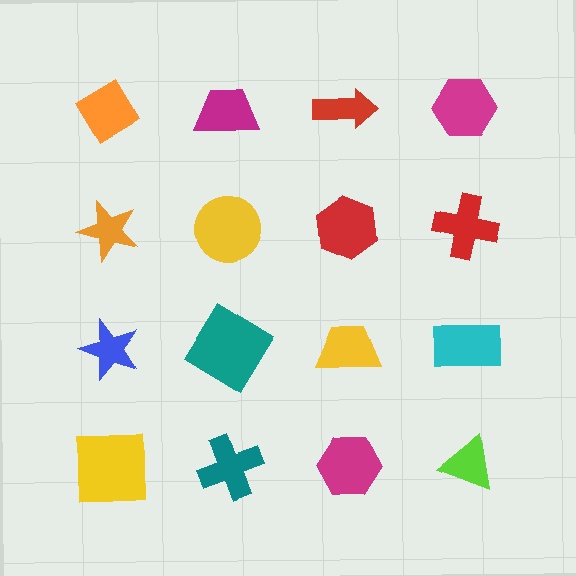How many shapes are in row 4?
4 shapes.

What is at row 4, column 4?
A lime triangle.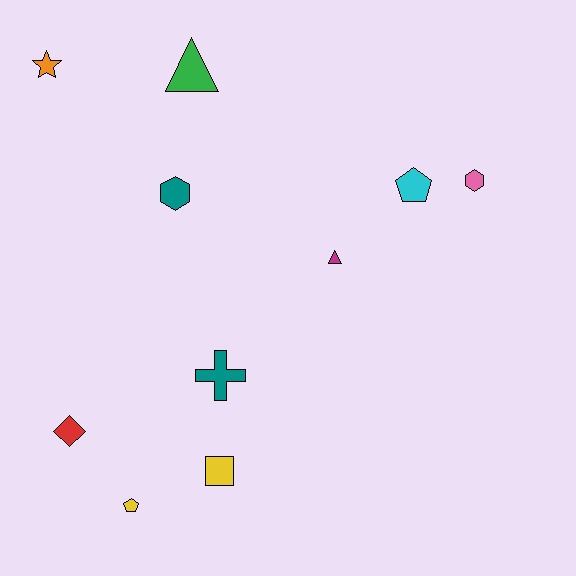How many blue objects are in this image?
There are no blue objects.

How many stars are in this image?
There is 1 star.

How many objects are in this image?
There are 10 objects.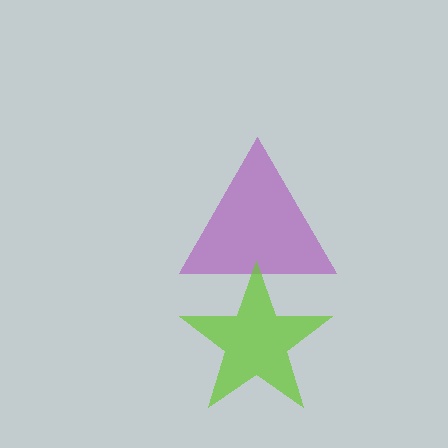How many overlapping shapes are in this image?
There are 2 overlapping shapes in the image.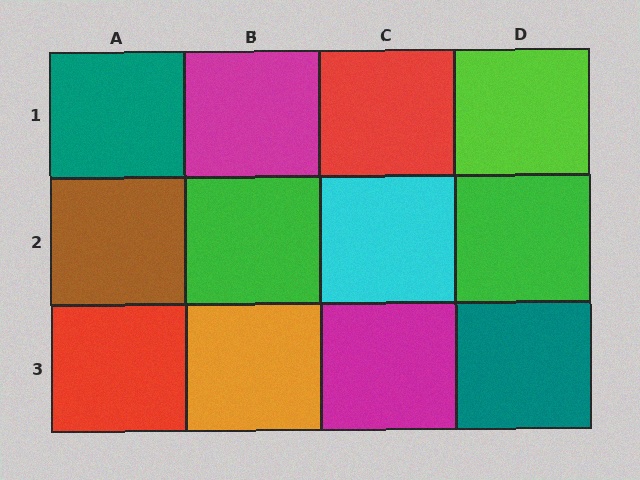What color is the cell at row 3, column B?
Orange.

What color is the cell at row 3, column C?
Magenta.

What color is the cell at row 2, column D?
Green.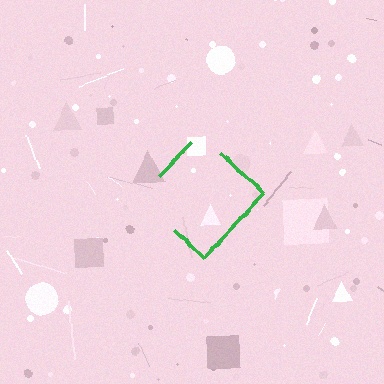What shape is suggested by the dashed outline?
The dashed outline suggests a diamond.